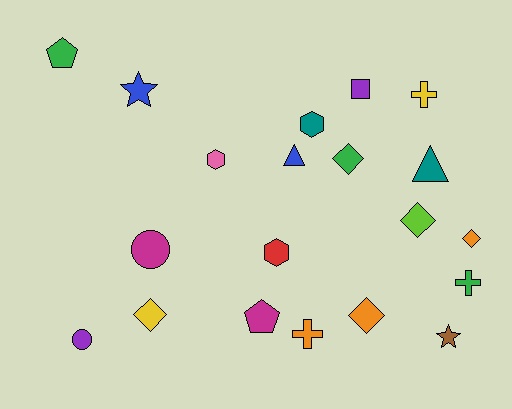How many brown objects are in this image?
There is 1 brown object.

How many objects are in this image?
There are 20 objects.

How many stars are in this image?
There are 2 stars.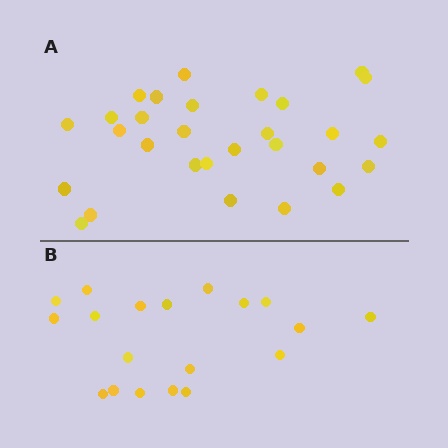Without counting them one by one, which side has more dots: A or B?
Region A (the top region) has more dots.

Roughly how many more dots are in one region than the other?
Region A has roughly 10 or so more dots than region B.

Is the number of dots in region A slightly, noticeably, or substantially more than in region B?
Region A has substantially more. The ratio is roughly 1.5 to 1.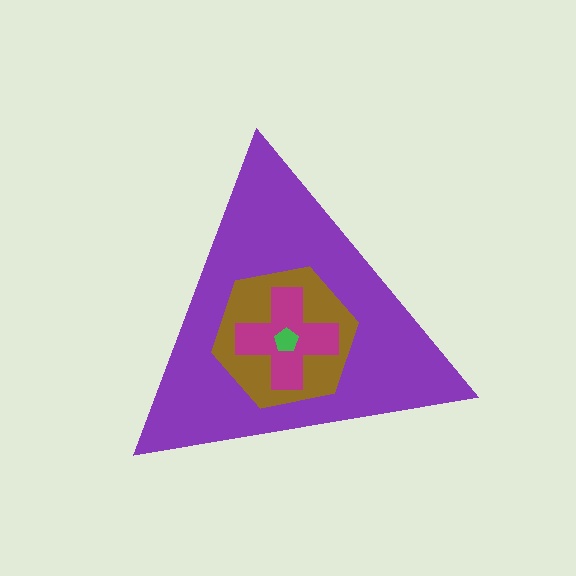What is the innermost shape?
The green pentagon.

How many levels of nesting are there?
4.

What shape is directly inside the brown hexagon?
The magenta cross.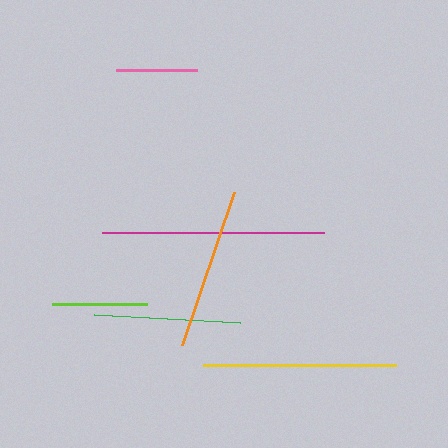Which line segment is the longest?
The magenta line is the longest at approximately 222 pixels.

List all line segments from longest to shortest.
From longest to shortest: magenta, yellow, orange, green, lime, pink.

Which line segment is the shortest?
The pink line is the shortest at approximately 81 pixels.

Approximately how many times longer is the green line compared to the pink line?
The green line is approximately 1.8 times the length of the pink line.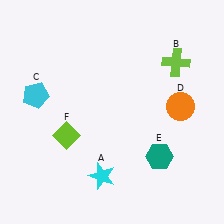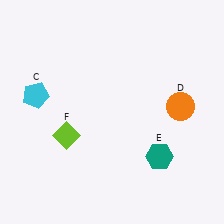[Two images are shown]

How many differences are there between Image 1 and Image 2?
There are 2 differences between the two images.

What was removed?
The cyan star (A), the lime cross (B) were removed in Image 2.